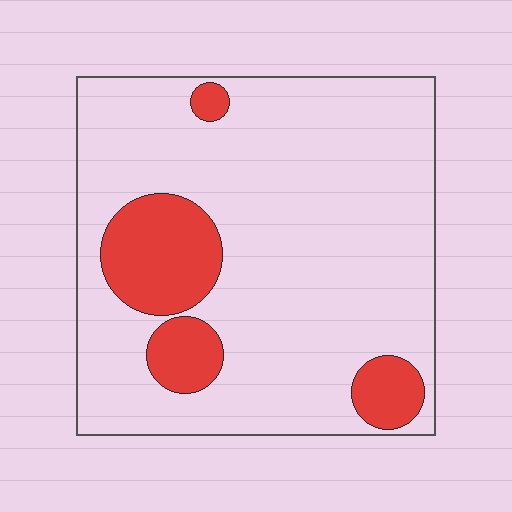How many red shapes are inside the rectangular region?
4.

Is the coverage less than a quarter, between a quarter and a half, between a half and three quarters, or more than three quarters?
Less than a quarter.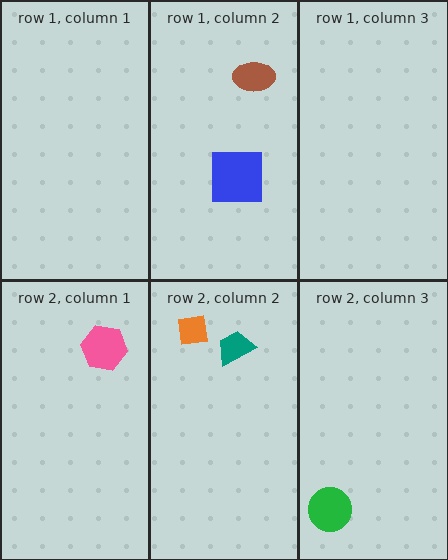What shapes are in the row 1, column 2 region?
The brown ellipse, the blue square.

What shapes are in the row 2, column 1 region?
The pink hexagon.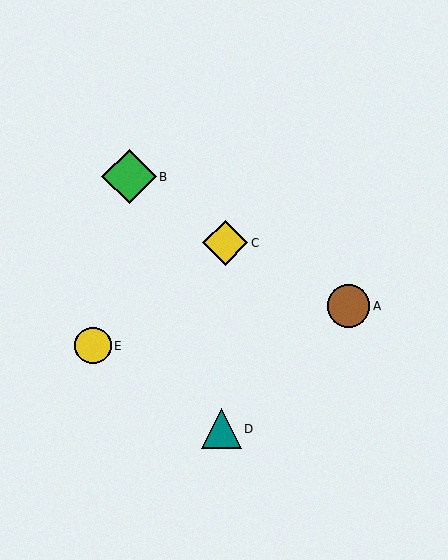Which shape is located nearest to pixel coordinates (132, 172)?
The green diamond (labeled B) at (129, 177) is nearest to that location.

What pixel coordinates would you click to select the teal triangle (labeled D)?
Click at (222, 429) to select the teal triangle D.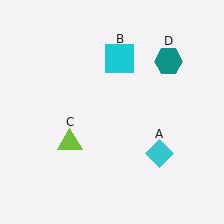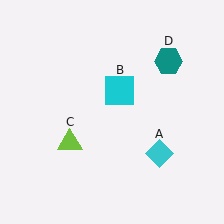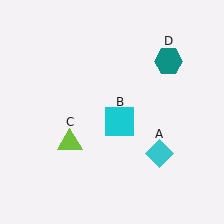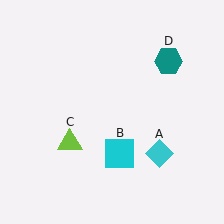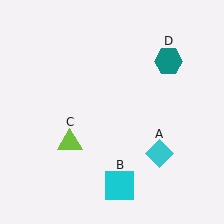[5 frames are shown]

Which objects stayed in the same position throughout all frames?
Cyan diamond (object A) and lime triangle (object C) and teal hexagon (object D) remained stationary.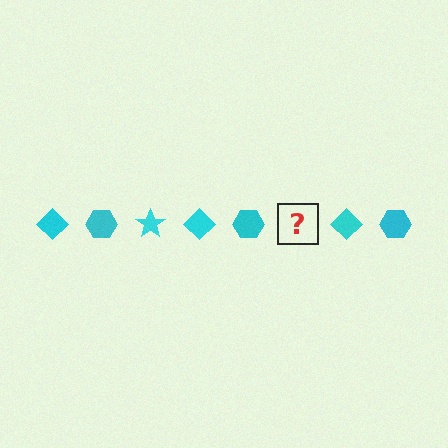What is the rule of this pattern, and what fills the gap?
The rule is that the pattern cycles through diamond, hexagon, star shapes in cyan. The gap should be filled with a cyan star.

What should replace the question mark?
The question mark should be replaced with a cyan star.